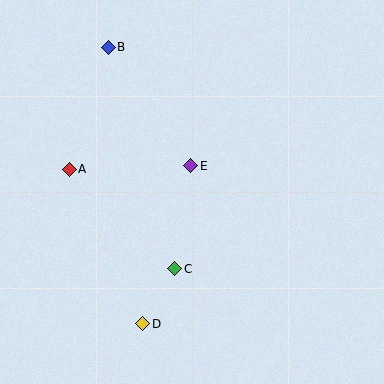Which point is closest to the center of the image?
Point E at (191, 166) is closest to the center.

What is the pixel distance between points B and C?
The distance between B and C is 231 pixels.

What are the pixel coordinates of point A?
Point A is at (69, 169).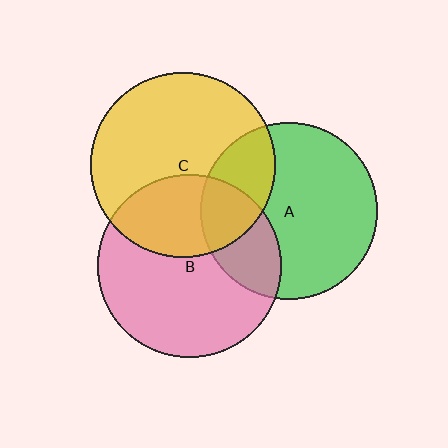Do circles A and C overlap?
Yes.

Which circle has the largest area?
Circle C (yellow).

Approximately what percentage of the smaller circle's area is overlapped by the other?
Approximately 25%.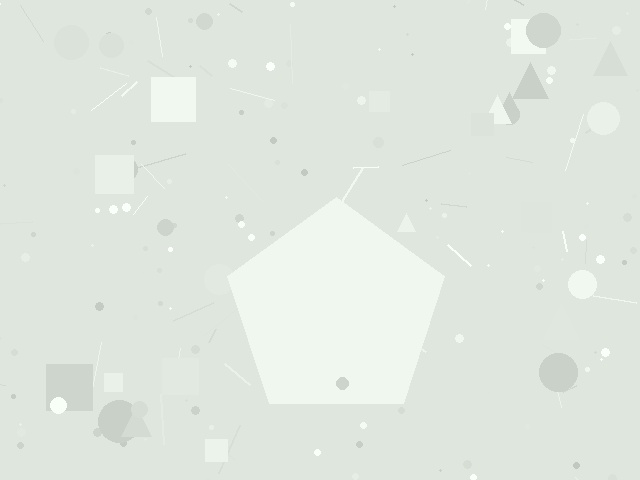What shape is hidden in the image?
A pentagon is hidden in the image.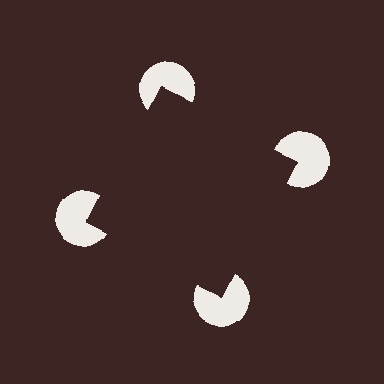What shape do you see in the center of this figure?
An illusory square — its edges are inferred from the aligned wedge cuts in the pac-man discs, not physically drawn.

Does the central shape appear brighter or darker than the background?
It typically appears slightly darker than the background, even though no actual brightness change is drawn.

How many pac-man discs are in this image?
There are 4 — one at each vertex of the illusory square.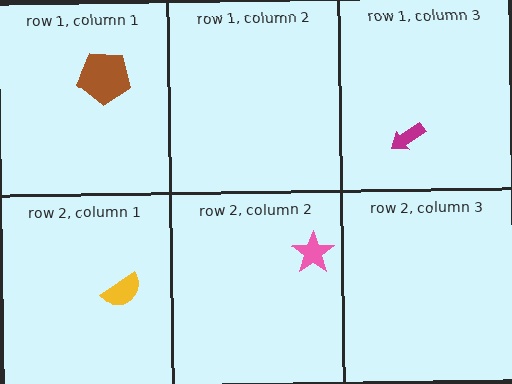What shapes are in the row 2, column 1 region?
The yellow semicircle.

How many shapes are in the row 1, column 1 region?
1.